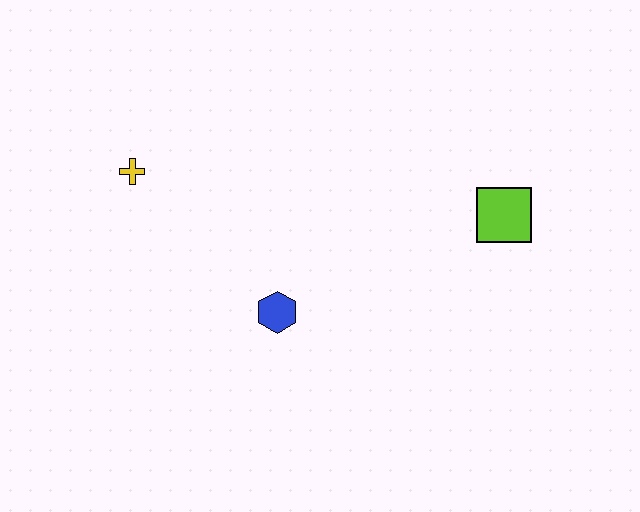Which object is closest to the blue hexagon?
The yellow cross is closest to the blue hexagon.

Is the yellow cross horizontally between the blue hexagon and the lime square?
No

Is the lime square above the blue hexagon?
Yes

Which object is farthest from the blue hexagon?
The lime square is farthest from the blue hexagon.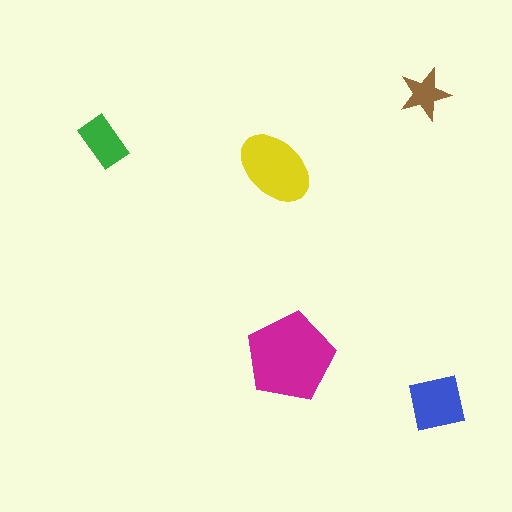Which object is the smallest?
The brown star.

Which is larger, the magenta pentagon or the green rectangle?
The magenta pentagon.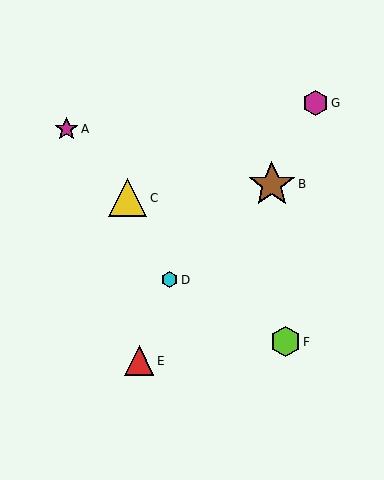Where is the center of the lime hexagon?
The center of the lime hexagon is at (285, 342).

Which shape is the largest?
The brown star (labeled B) is the largest.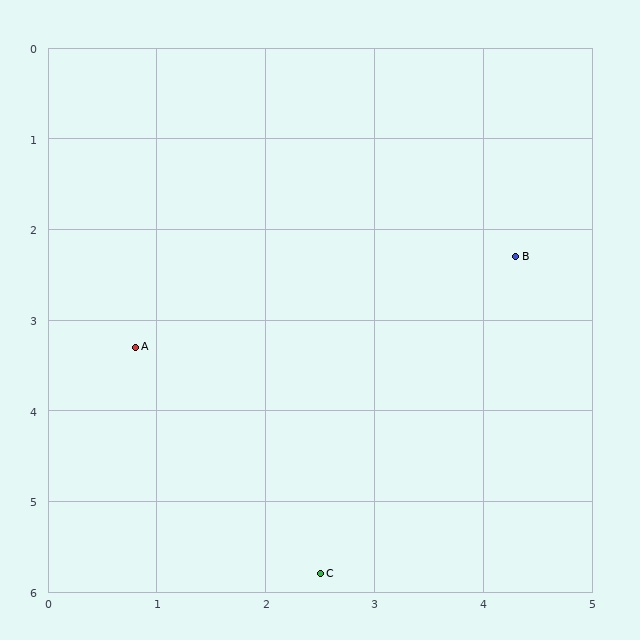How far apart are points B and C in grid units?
Points B and C are about 3.9 grid units apart.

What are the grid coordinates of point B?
Point B is at approximately (4.3, 2.3).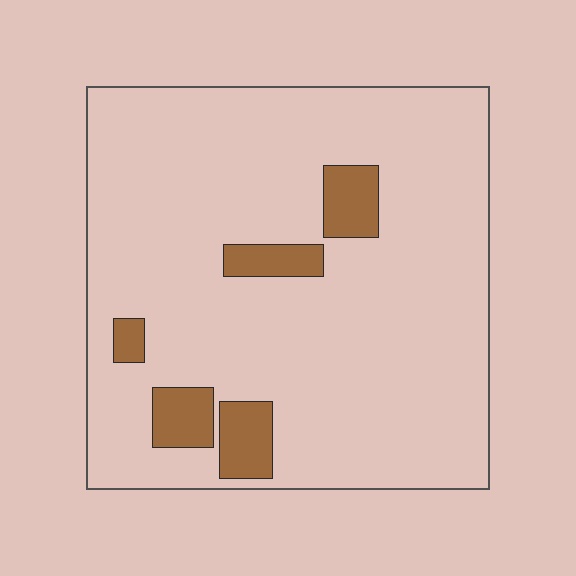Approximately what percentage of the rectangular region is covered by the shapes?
Approximately 10%.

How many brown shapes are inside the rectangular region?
5.